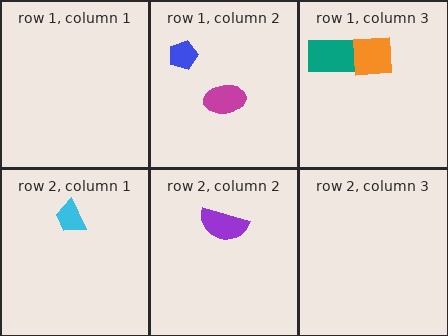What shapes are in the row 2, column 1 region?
The cyan trapezoid.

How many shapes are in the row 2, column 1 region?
1.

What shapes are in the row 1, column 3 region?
The teal rectangle, the orange square.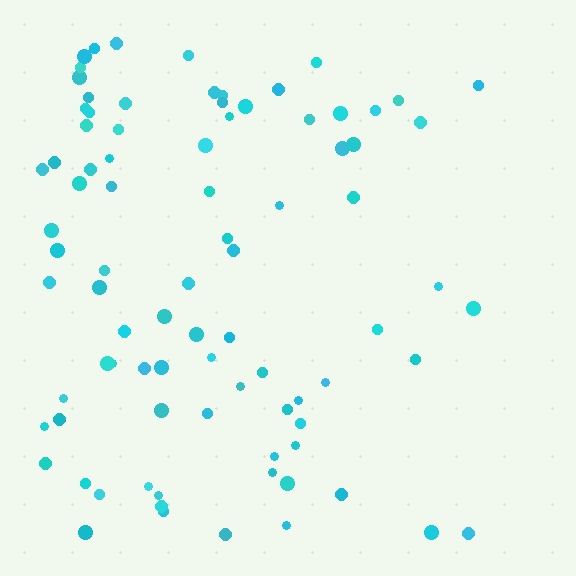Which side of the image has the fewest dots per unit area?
The right.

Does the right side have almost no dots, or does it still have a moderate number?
Still a moderate number, just noticeably fewer than the left.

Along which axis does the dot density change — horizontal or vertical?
Horizontal.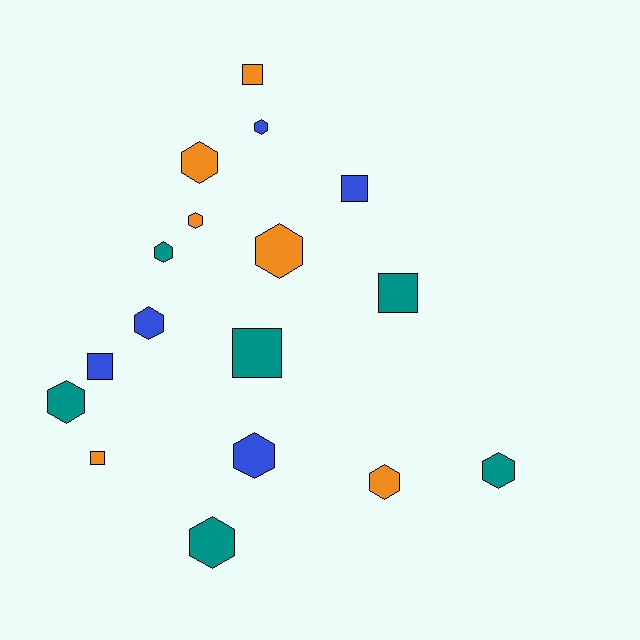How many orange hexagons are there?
There are 4 orange hexagons.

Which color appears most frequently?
Orange, with 6 objects.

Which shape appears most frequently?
Hexagon, with 11 objects.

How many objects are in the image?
There are 17 objects.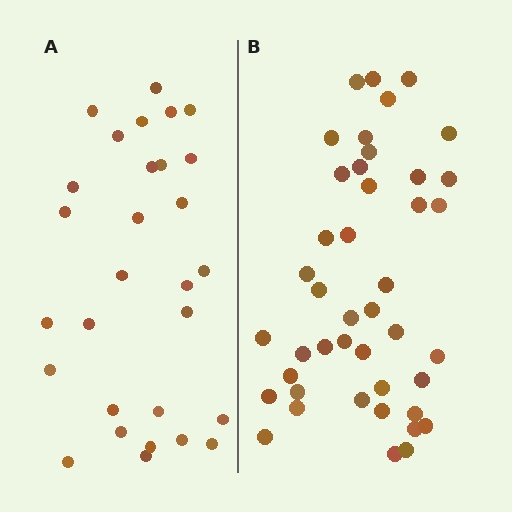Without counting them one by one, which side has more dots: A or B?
Region B (the right region) has more dots.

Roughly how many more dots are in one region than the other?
Region B has approximately 15 more dots than region A.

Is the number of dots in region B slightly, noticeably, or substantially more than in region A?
Region B has substantially more. The ratio is roughly 1.5 to 1.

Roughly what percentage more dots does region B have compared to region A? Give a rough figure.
About 50% more.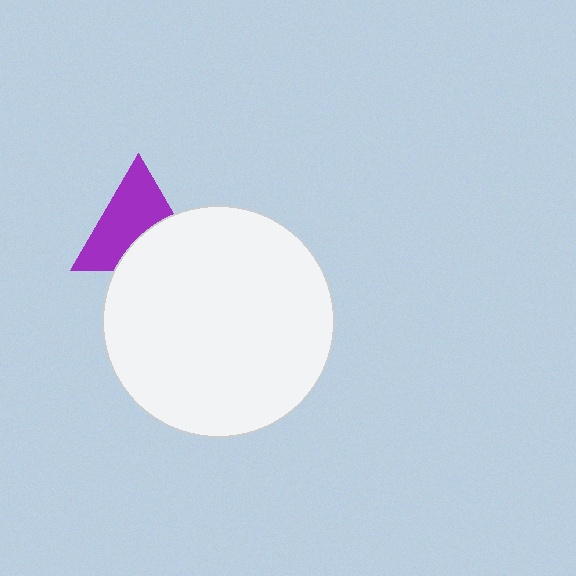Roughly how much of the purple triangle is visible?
About half of it is visible (roughly 62%).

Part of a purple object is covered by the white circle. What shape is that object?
It is a triangle.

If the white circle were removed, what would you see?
You would see the complete purple triangle.